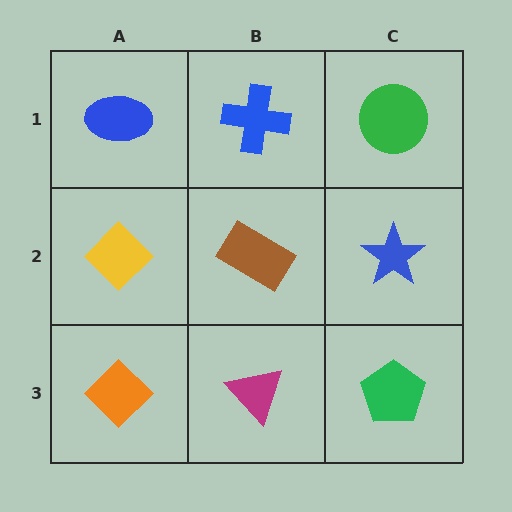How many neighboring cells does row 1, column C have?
2.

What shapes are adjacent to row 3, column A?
A yellow diamond (row 2, column A), a magenta triangle (row 3, column B).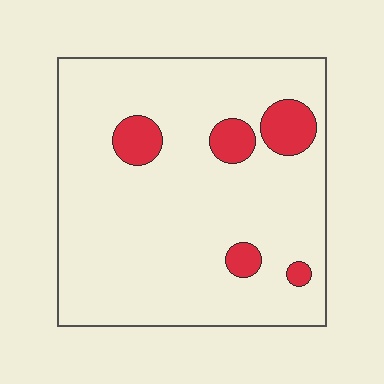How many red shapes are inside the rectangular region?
5.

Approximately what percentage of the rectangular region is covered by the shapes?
Approximately 10%.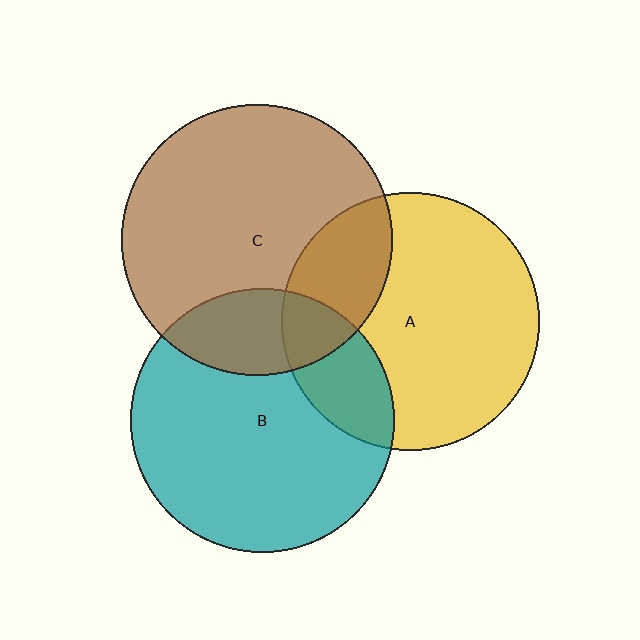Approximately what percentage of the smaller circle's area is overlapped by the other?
Approximately 20%.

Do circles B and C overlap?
Yes.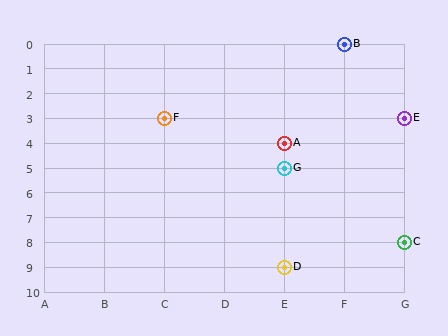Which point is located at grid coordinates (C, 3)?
Point F is at (C, 3).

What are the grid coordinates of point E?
Point E is at grid coordinates (G, 3).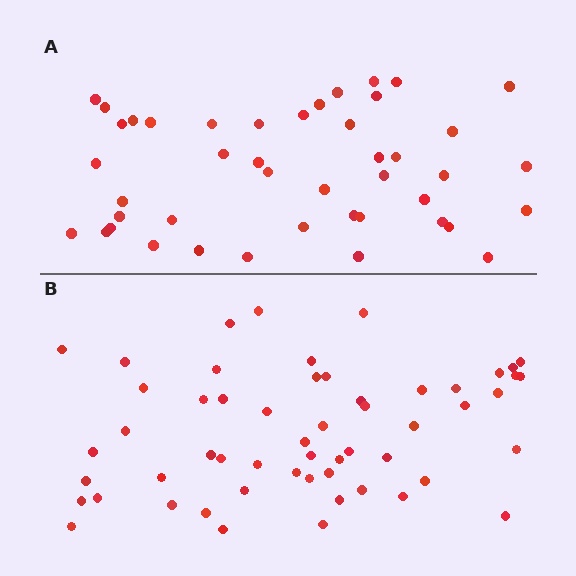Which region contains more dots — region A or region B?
Region B (the bottom region) has more dots.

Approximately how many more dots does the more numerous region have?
Region B has roughly 12 or so more dots than region A.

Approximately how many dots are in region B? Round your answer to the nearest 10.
About 60 dots. (The exact count is 55, which rounds to 60.)